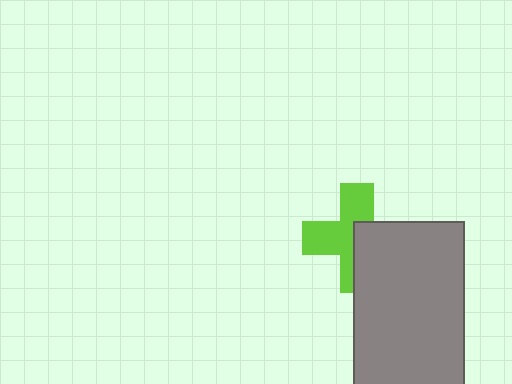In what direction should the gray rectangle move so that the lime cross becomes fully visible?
The gray rectangle should move toward the lower-right. That is the shortest direction to clear the overlap and leave the lime cross fully visible.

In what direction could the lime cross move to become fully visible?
The lime cross could move toward the upper-left. That would shift it out from behind the gray rectangle entirely.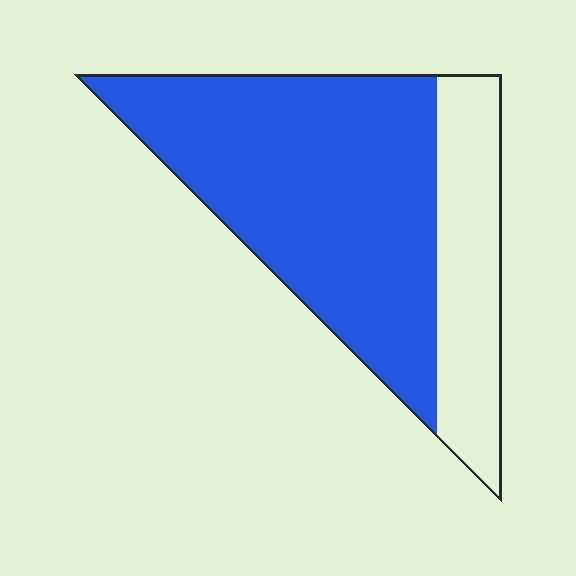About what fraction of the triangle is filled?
About three quarters (3/4).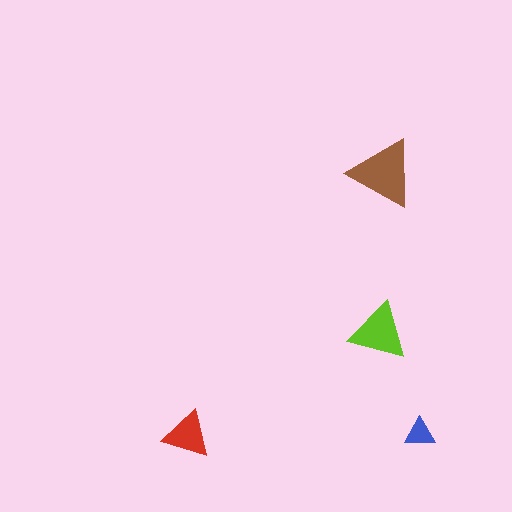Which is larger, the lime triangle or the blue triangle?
The lime one.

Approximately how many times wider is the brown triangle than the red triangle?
About 1.5 times wider.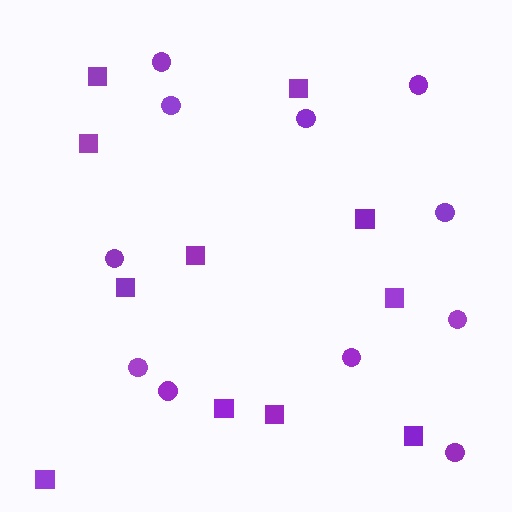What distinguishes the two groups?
There are 2 groups: one group of squares (11) and one group of circles (11).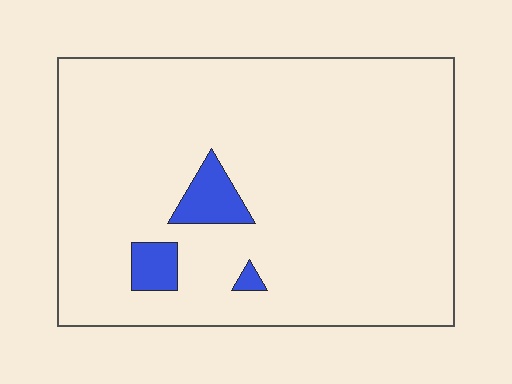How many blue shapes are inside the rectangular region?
3.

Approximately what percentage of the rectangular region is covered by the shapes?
Approximately 5%.